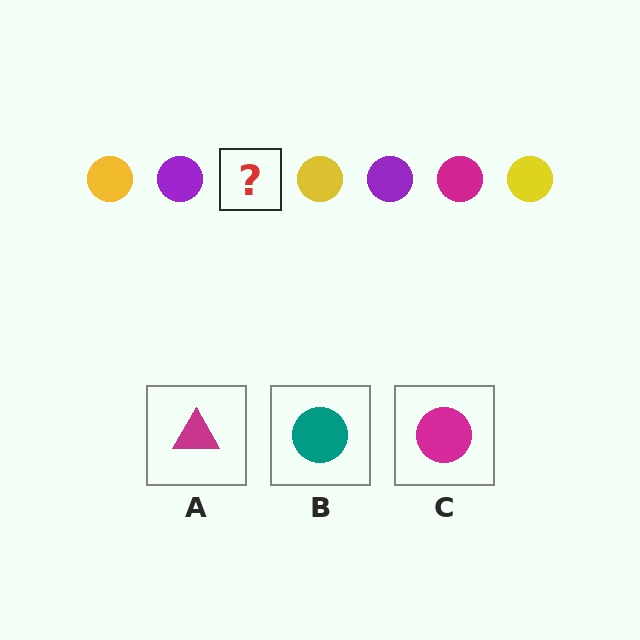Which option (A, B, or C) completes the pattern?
C.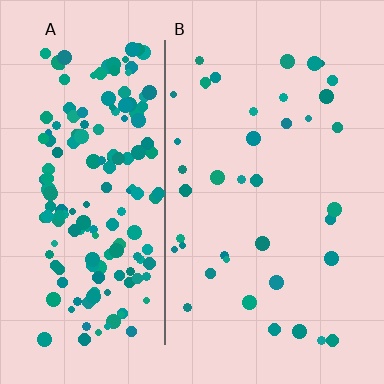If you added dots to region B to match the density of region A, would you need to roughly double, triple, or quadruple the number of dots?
Approximately quadruple.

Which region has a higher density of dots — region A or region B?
A (the left).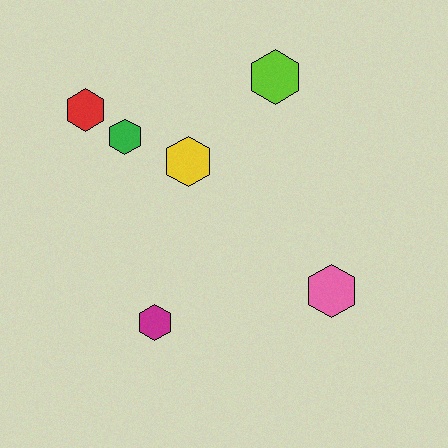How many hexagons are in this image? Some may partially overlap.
There are 6 hexagons.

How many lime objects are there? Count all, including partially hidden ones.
There is 1 lime object.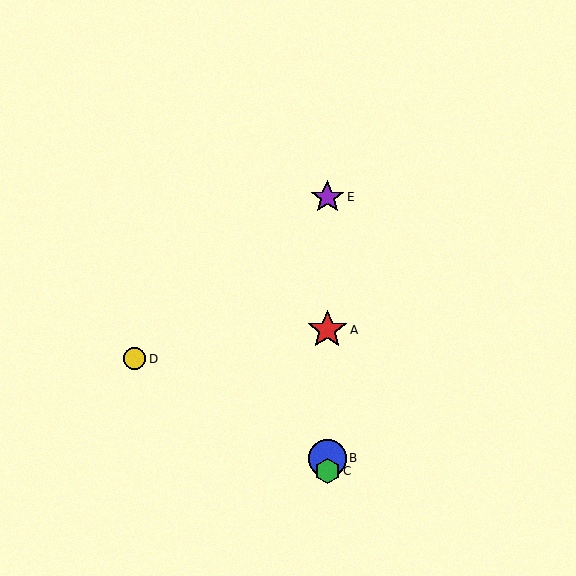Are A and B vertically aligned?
Yes, both are at x≈327.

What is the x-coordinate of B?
Object B is at x≈327.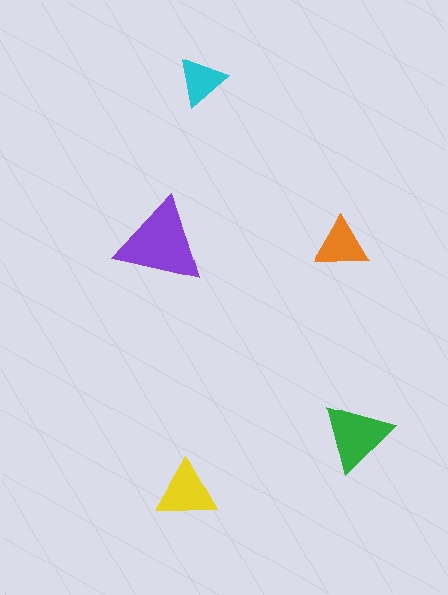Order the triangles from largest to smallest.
the purple one, the green one, the yellow one, the orange one, the cyan one.